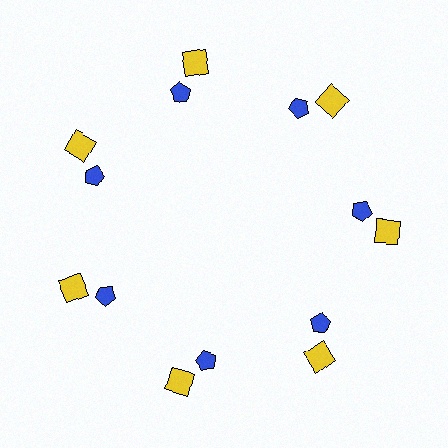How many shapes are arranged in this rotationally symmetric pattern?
There are 14 shapes, arranged in 7 groups of 2.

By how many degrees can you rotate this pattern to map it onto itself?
The pattern maps onto itself every 51 degrees of rotation.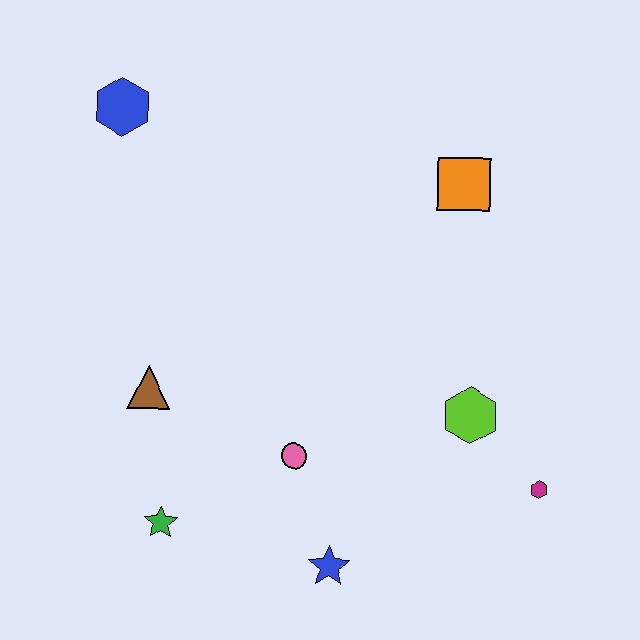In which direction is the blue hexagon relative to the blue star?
The blue hexagon is above the blue star.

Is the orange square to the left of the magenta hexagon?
Yes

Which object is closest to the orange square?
The lime hexagon is closest to the orange square.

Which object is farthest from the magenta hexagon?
The blue hexagon is farthest from the magenta hexagon.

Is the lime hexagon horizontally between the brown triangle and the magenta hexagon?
Yes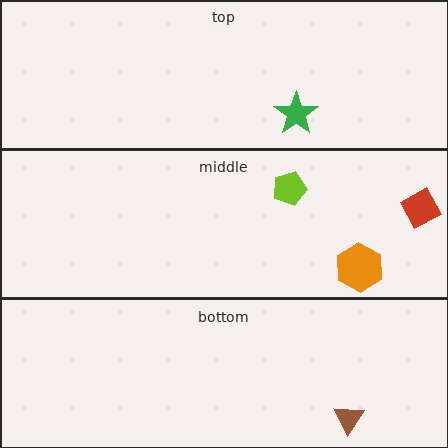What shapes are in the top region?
The green star.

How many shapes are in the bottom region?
1.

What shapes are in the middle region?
The red square, the orange hexagon, the lime pentagon.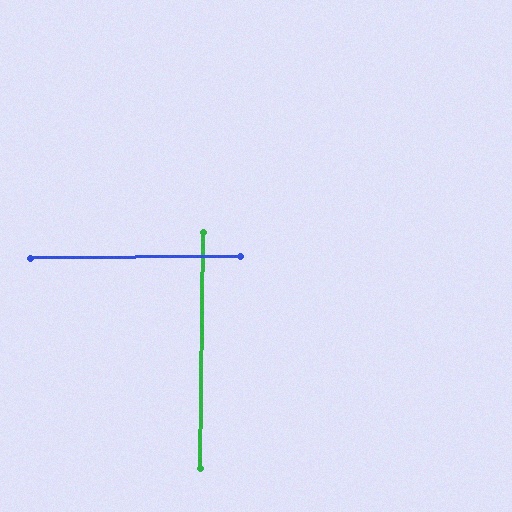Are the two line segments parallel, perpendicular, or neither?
Perpendicular — they meet at approximately 89°.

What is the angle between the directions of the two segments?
Approximately 89 degrees.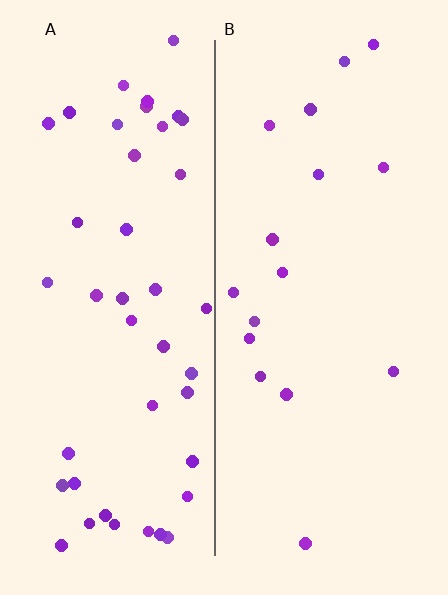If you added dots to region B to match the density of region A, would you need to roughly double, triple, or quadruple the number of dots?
Approximately triple.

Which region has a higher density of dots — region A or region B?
A (the left).